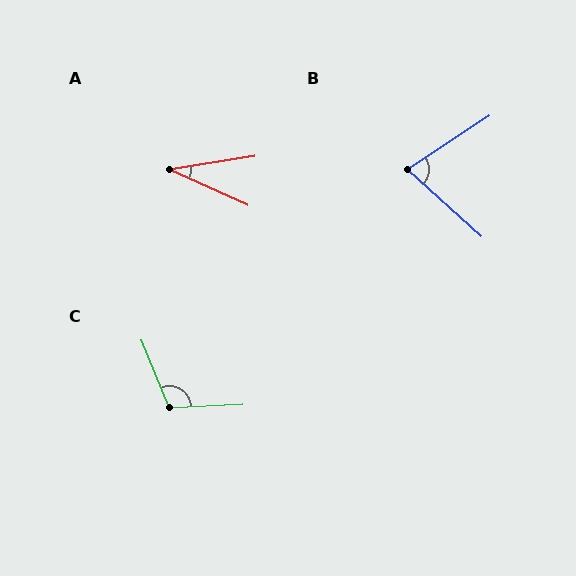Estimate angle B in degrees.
Approximately 76 degrees.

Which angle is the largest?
C, at approximately 109 degrees.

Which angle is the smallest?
A, at approximately 33 degrees.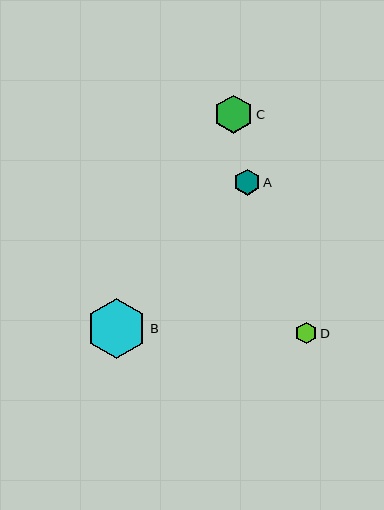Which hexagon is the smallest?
Hexagon D is the smallest with a size of approximately 22 pixels.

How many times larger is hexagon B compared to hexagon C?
Hexagon B is approximately 1.6 times the size of hexagon C.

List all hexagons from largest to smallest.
From largest to smallest: B, C, A, D.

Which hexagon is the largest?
Hexagon B is the largest with a size of approximately 61 pixels.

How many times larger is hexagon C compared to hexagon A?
Hexagon C is approximately 1.5 times the size of hexagon A.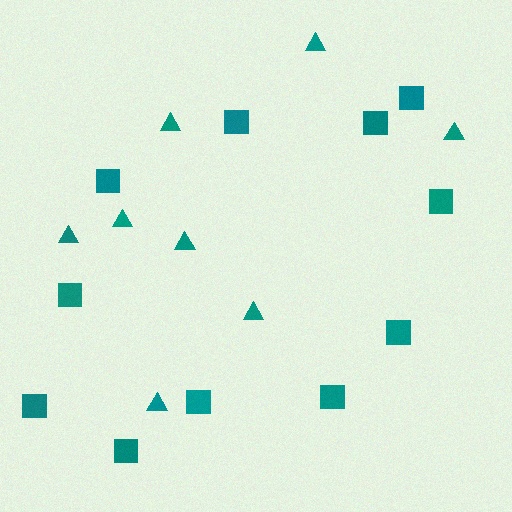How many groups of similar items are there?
There are 2 groups: one group of squares (11) and one group of triangles (8).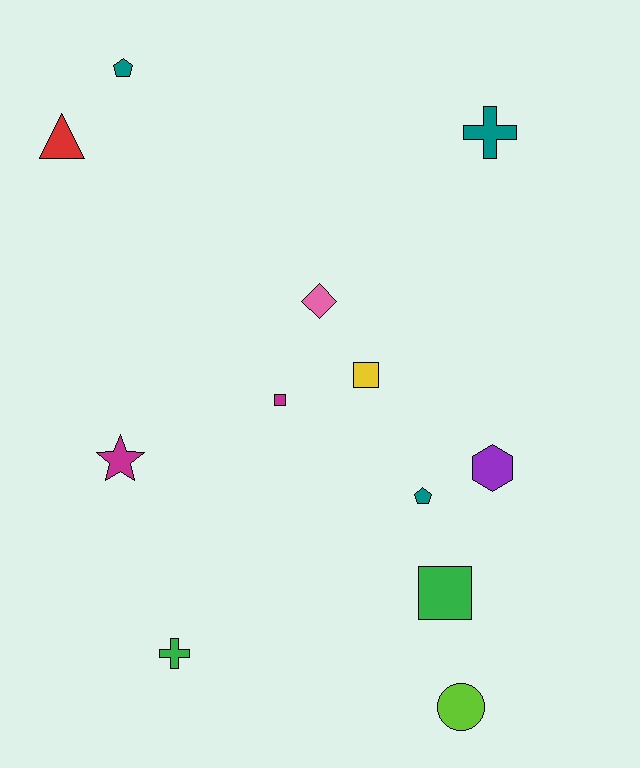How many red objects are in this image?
There is 1 red object.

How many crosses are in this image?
There are 2 crosses.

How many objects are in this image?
There are 12 objects.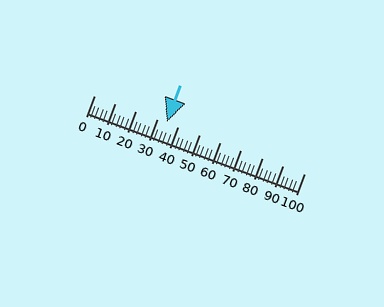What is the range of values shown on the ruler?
The ruler shows values from 0 to 100.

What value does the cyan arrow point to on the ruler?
The cyan arrow points to approximately 34.